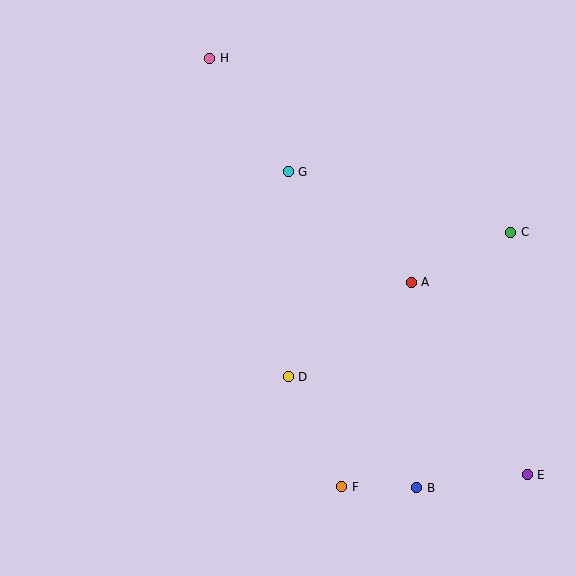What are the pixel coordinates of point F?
Point F is at (342, 487).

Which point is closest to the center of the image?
Point D at (288, 377) is closest to the center.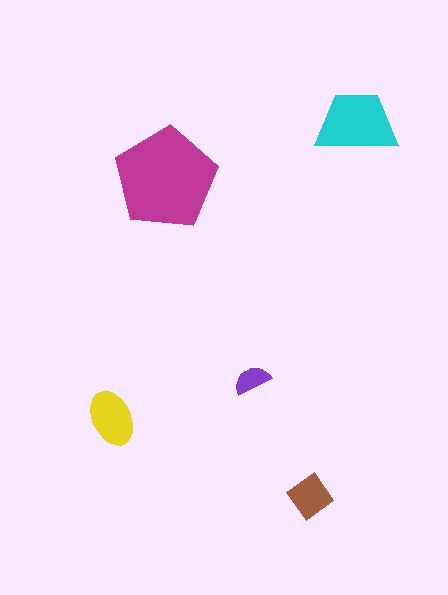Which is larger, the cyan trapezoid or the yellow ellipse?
The cyan trapezoid.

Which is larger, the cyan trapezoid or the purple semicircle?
The cyan trapezoid.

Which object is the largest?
The magenta pentagon.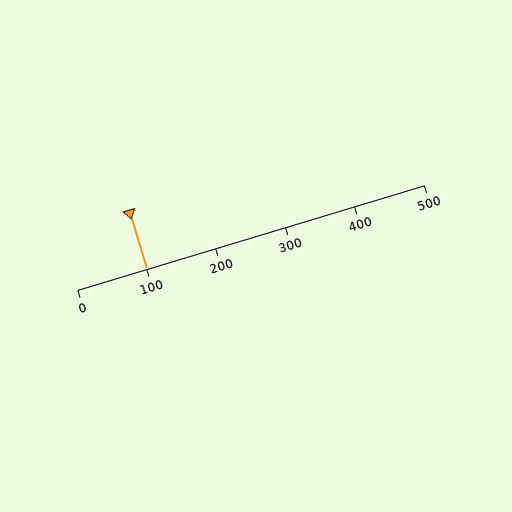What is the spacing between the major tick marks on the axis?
The major ticks are spaced 100 apart.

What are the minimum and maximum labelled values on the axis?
The axis runs from 0 to 500.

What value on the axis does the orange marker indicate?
The marker indicates approximately 100.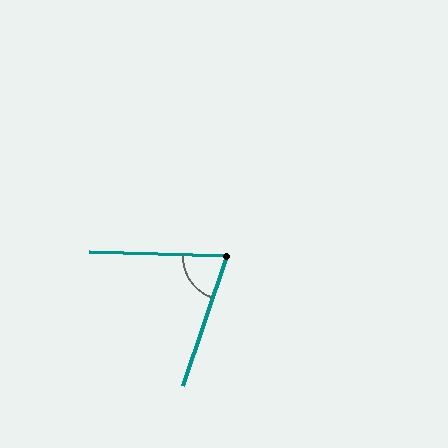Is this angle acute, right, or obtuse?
It is acute.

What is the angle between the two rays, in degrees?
Approximately 73 degrees.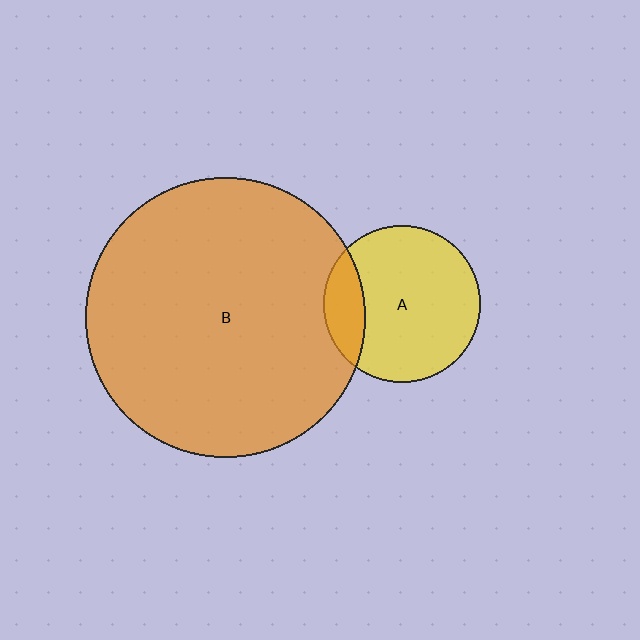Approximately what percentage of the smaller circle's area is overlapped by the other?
Approximately 20%.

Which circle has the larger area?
Circle B (orange).